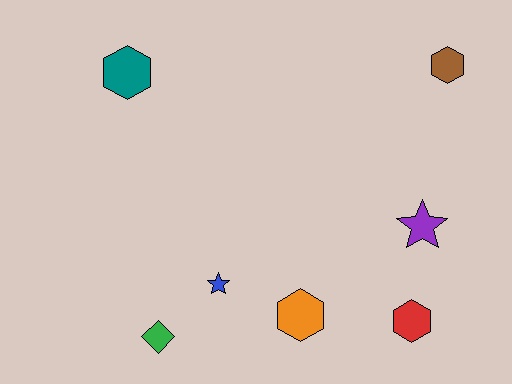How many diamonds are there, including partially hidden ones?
There is 1 diamond.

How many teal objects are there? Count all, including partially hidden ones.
There is 1 teal object.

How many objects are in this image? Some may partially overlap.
There are 7 objects.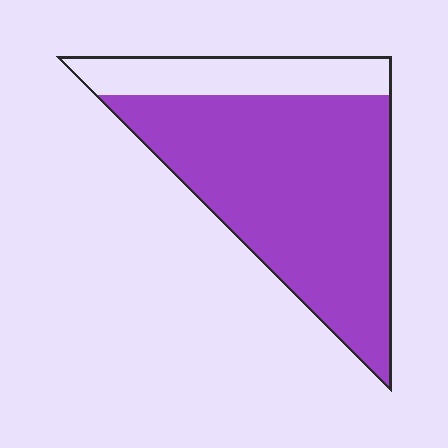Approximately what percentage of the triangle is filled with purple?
Approximately 80%.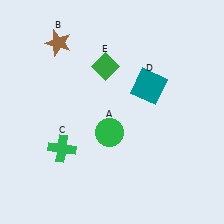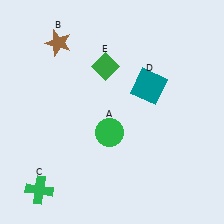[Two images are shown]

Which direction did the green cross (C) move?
The green cross (C) moved down.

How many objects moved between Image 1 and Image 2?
1 object moved between the two images.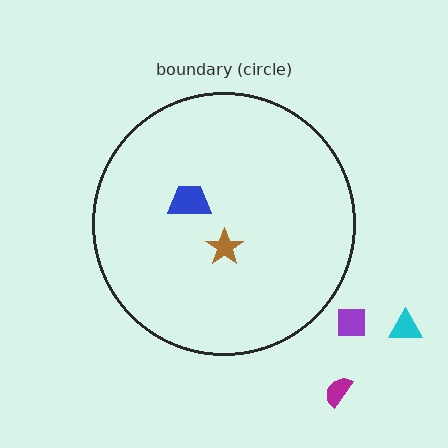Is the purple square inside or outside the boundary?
Outside.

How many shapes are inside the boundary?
2 inside, 3 outside.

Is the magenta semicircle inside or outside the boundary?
Outside.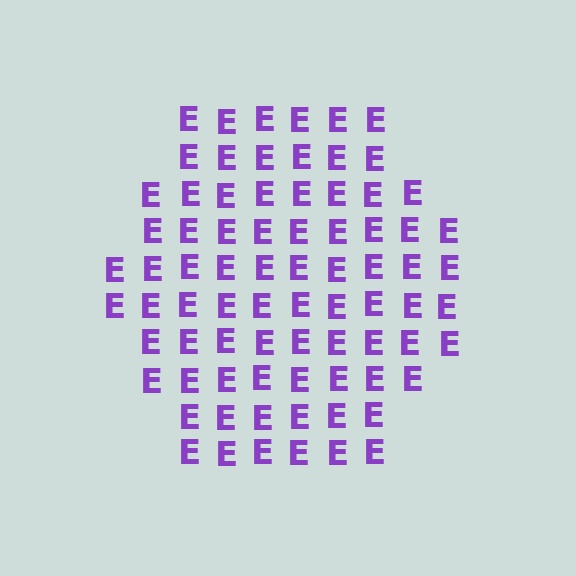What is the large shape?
The large shape is a hexagon.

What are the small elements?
The small elements are letter E's.